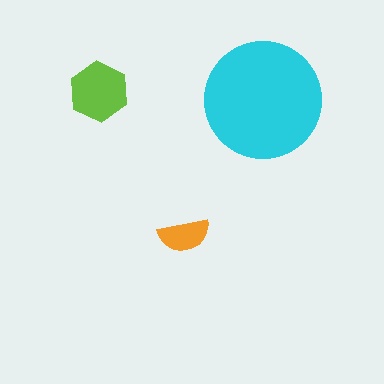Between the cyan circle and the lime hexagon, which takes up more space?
The cyan circle.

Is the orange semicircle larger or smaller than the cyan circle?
Smaller.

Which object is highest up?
The lime hexagon is topmost.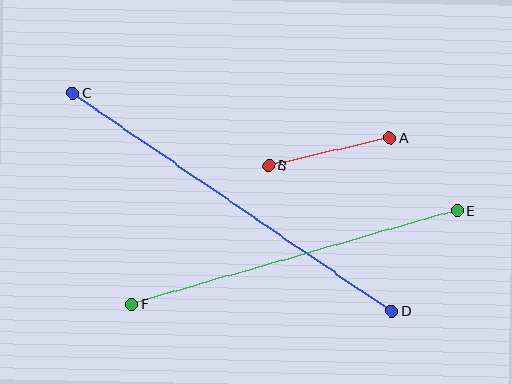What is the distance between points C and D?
The distance is approximately 386 pixels.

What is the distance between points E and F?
The distance is approximately 338 pixels.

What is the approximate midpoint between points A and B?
The midpoint is at approximately (329, 152) pixels.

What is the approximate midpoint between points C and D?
The midpoint is at approximately (232, 202) pixels.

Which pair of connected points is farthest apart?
Points C and D are farthest apart.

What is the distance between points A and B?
The distance is approximately 124 pixels.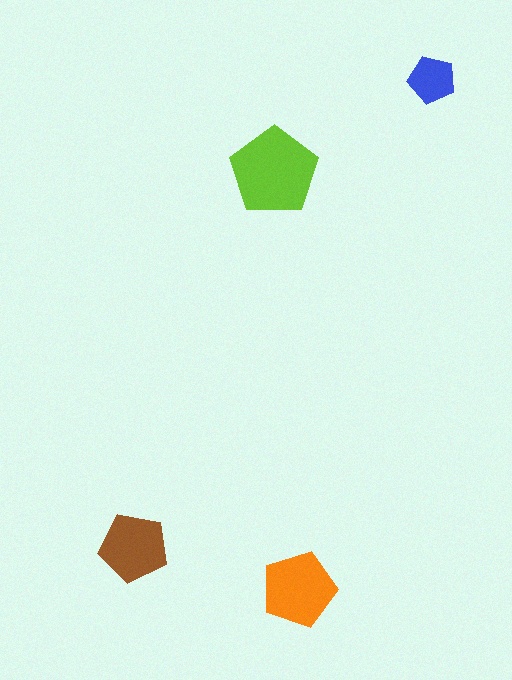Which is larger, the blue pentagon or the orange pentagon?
The orange one.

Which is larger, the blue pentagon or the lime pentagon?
The lime one.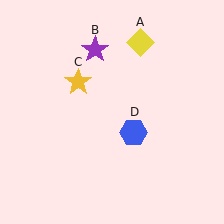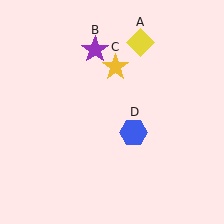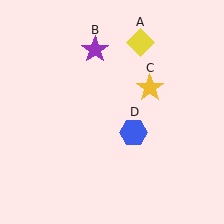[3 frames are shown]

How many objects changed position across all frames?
1 object changed position: yellow star (object C).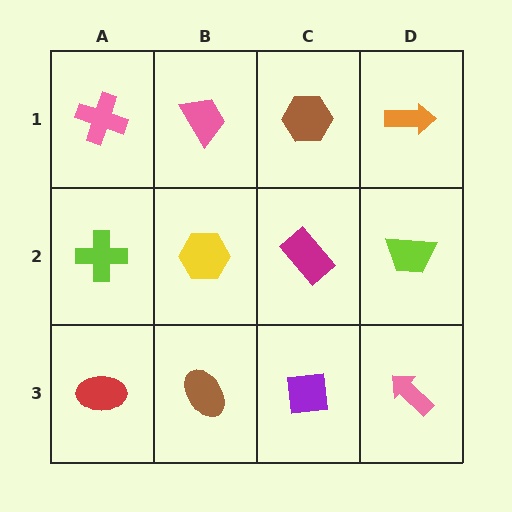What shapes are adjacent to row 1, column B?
A yellow hexagon (row 2, column B), a pink cross (row 1, column A), a brown hexagon (row 1, column C).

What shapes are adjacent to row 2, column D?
An orange arrow (row 1, column D), a pink arrow (row 3, column D), a magenta rectangle (row 2, column C).